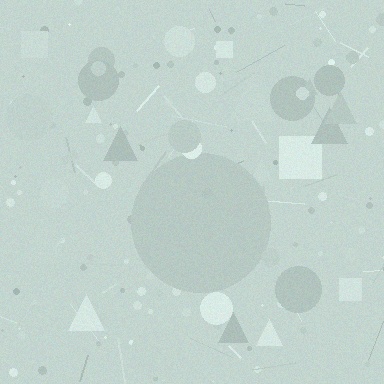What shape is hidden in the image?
A circle is hidden in the image.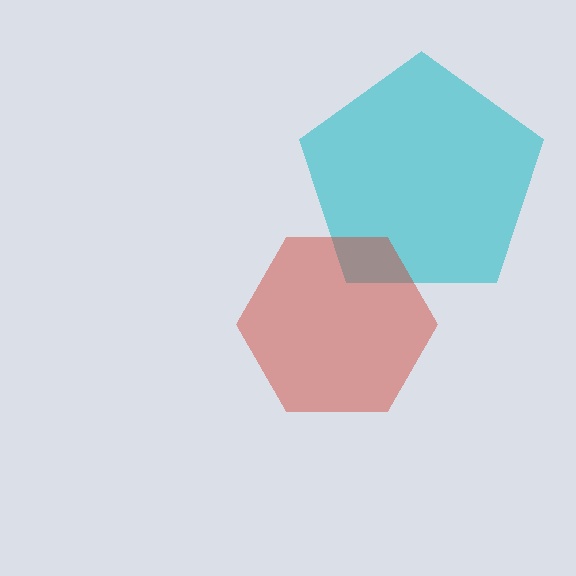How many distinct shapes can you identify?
There are 2 distinct shapes: a cyan pentagon, a red hexagon.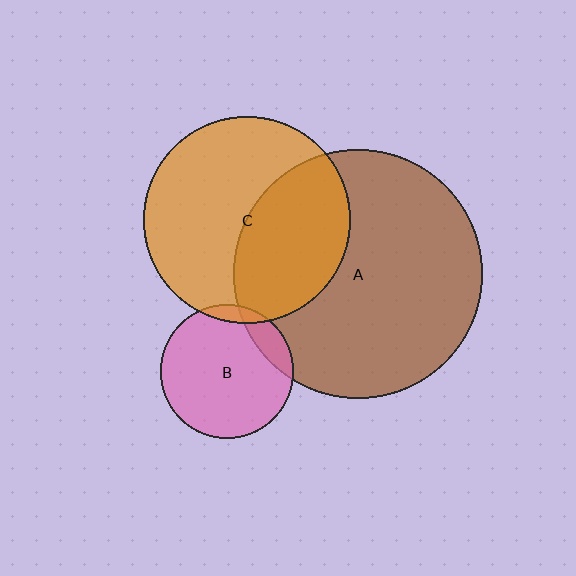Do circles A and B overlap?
Yes.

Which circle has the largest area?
Circle A (brown).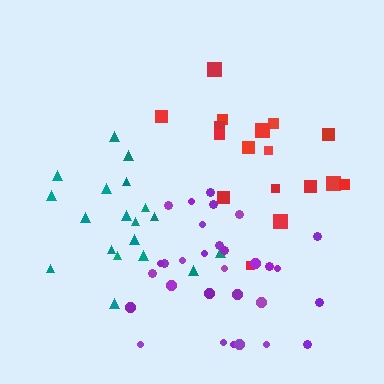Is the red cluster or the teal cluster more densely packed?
Red.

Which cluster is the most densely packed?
Purple.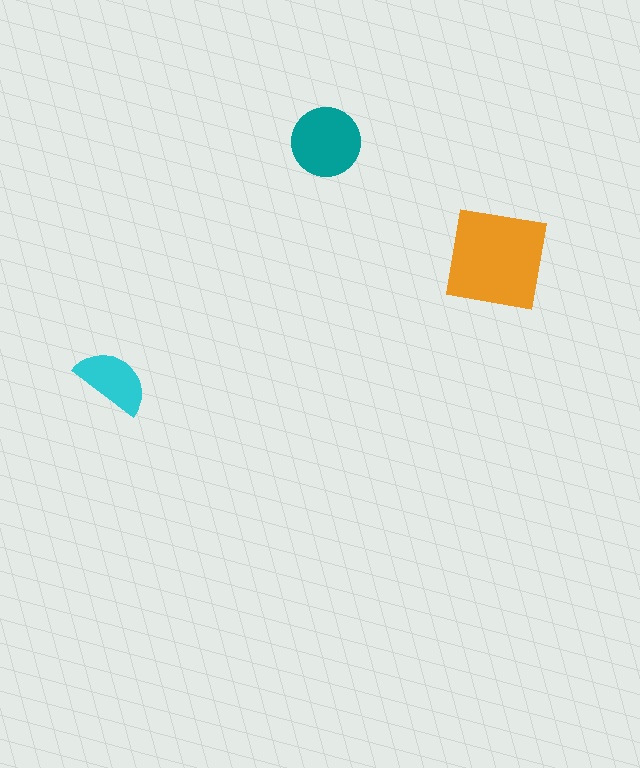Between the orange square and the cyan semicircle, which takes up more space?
The orange square.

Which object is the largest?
The orange square.